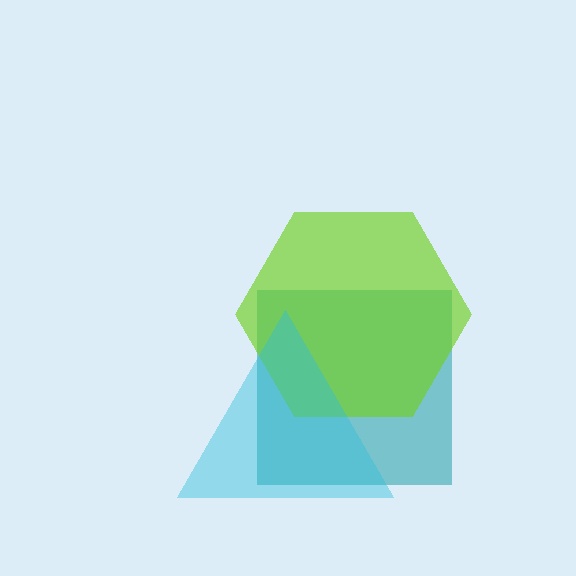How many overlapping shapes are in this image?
There are 3 overlapping shapes in the image.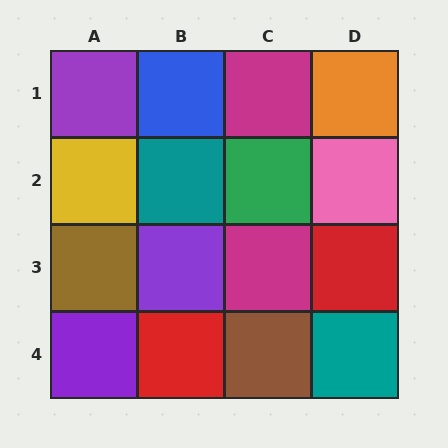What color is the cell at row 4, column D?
Teal.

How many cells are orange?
1 cell is orange.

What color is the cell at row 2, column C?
Green.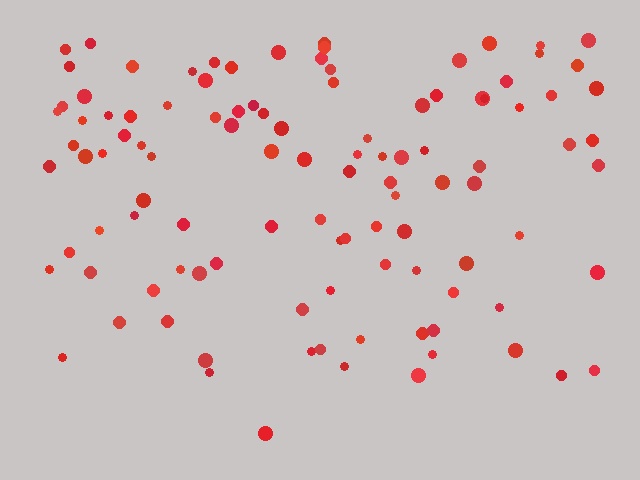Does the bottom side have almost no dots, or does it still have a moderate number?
Still a moderate number, just noticeably fewer than the top.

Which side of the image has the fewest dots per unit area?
The bottom.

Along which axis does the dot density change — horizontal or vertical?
Vertical.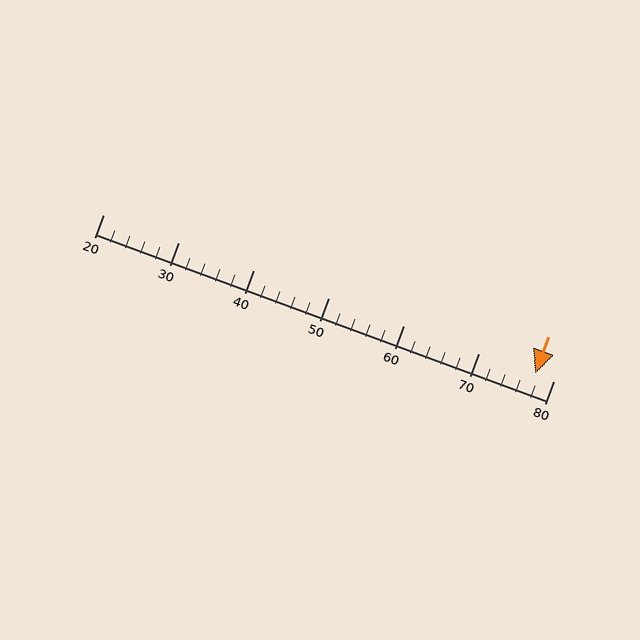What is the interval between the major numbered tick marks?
The major tick marks are spaced 10 units apart.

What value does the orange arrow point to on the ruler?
The orange arrow points to approximately 78.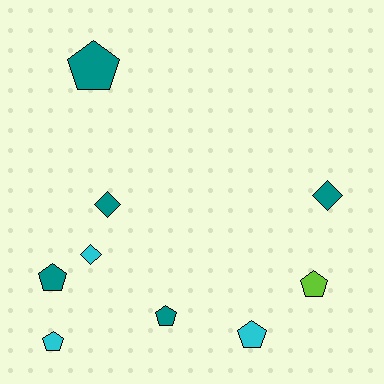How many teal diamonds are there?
There are 2 teal diamonds.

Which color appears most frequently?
Teal, with 5 objects.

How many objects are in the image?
There are 9 objects.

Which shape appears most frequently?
Pentagon, with 6 objects.